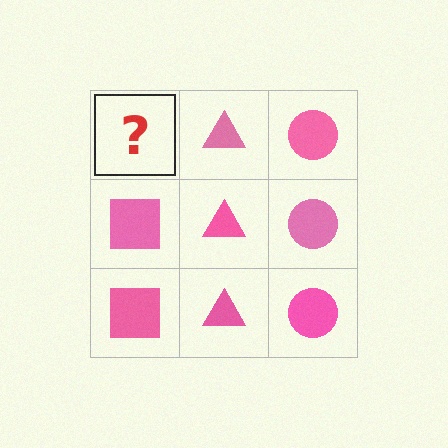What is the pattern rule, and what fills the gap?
The rule is that each column has a consistent shape. The gap should be filled with a pink square.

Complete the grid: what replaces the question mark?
The question mark should be replaced with a pink square.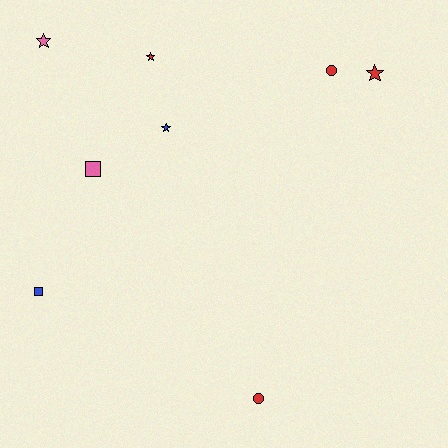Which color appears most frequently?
Red, with 4 objects.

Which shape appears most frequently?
Star, with 4 objects.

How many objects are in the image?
There are 8 objects.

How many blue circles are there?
There are no blue circles.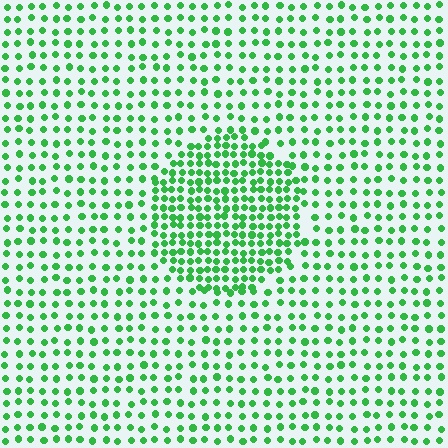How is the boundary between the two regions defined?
The boundary is defined by a change in element density (approximately 2.0x ratio). All elements are the same color, size, and shape.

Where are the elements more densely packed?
The elements are more densely packed inside the circle boundary.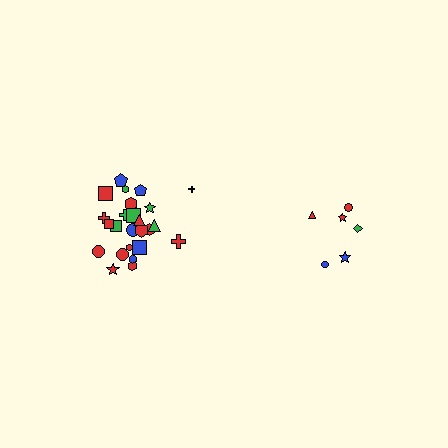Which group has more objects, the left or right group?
The left group.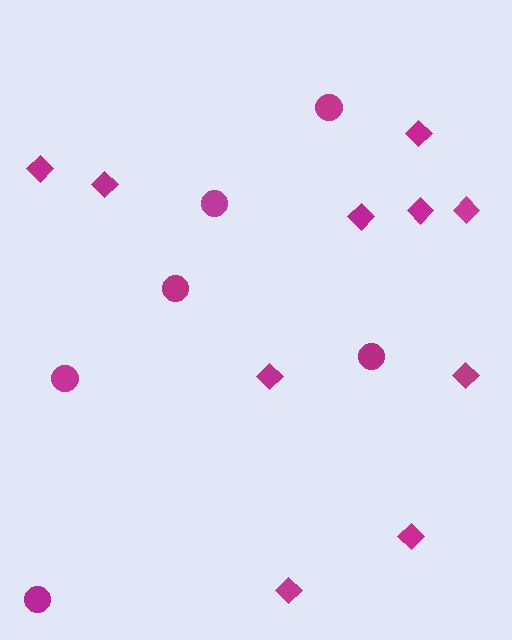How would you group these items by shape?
There are 2 groups: one group of diamonds (10) and one group of circles (6).